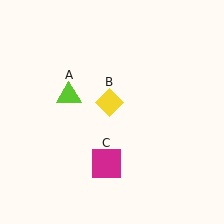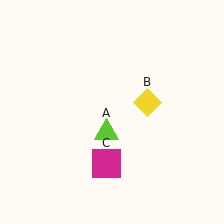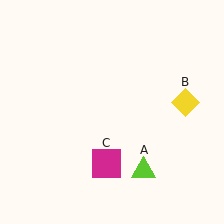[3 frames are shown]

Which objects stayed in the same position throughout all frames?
Magenta square (object C) remained stationary.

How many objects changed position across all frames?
2 objects changed position: lime triangle (object A), yellow diamond (object B).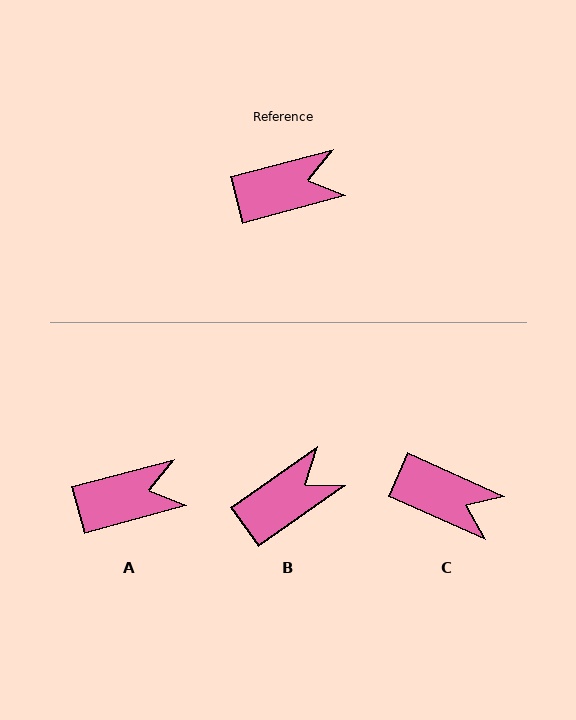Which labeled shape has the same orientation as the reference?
A.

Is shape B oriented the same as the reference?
No, it is off by about 20 degrees.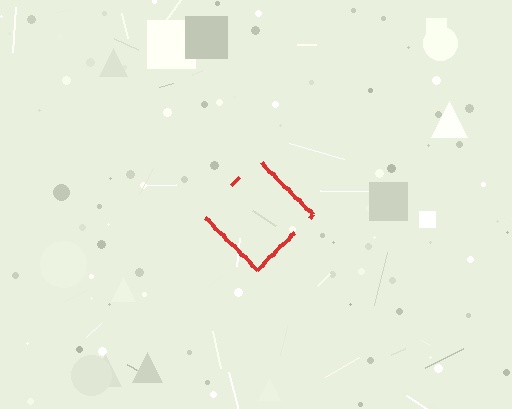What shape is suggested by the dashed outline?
The dashed outline suggests a diamond.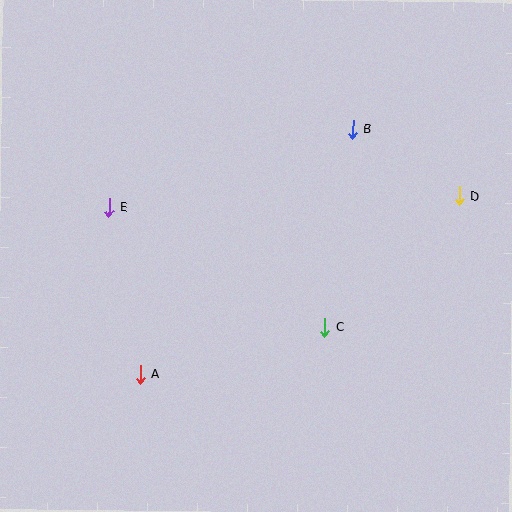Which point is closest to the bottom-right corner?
Point C is closest to the bottom-right corner.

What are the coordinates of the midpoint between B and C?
The midpoint between B and C is at (339, 228).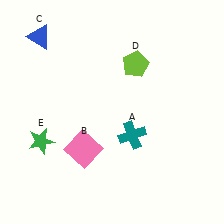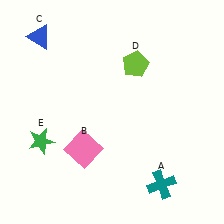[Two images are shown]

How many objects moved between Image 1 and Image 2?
1 object moved between the two images.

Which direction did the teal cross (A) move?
The teal cross (A) moved down.